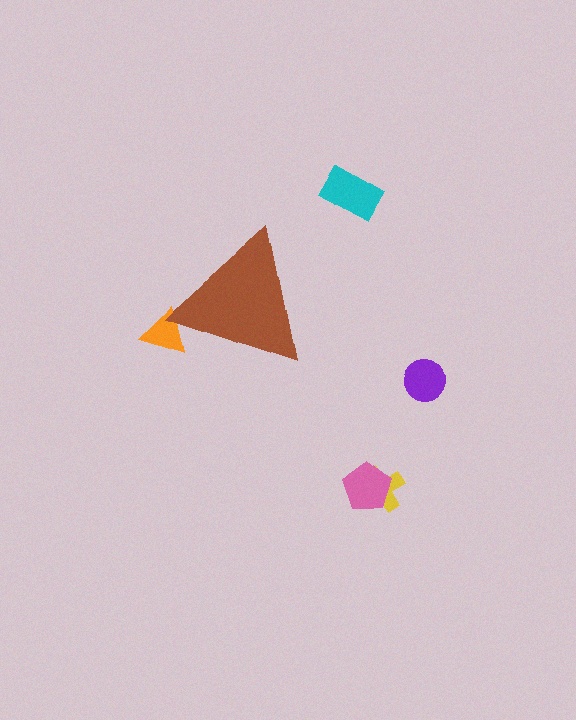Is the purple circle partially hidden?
No, the purple circle is fully visible.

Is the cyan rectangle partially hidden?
No, the cyan rectangle is fully visible.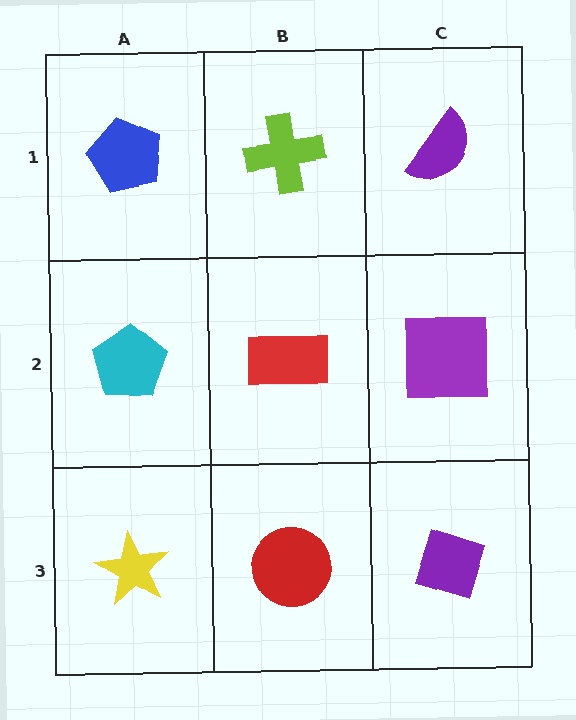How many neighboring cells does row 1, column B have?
3.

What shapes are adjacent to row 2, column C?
A purple semicircle (row 1, column C), a purple diamond (row 3, column C), a red rectangle (row 2, column B).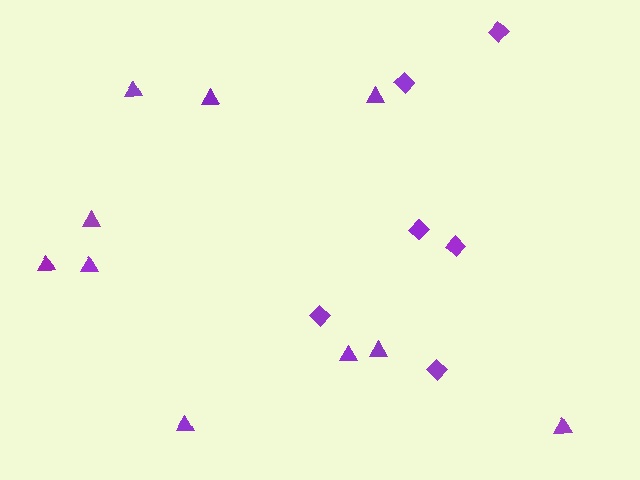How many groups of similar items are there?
There are 2 groups: one group of triangles (10) and one group of diamonds (6).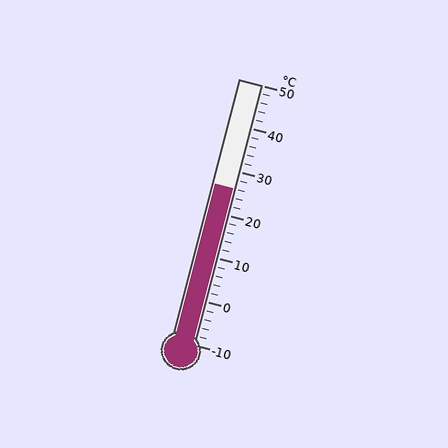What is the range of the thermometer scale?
The thermometer scale ranges from -10°C to 50°C.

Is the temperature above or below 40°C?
The temperature is below 40°C.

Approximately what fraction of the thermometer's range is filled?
The thermometer is filled to approximately 60% of its range.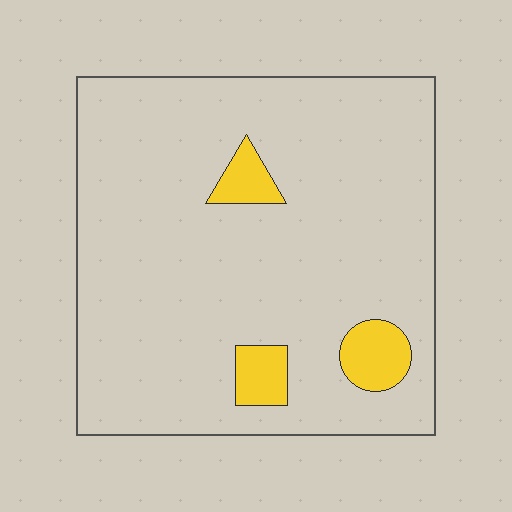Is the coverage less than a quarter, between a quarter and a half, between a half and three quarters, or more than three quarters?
Less than a quarter.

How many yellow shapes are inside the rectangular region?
3.